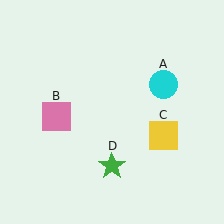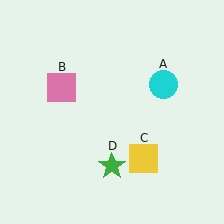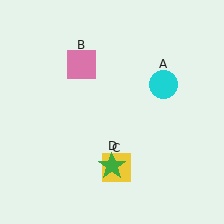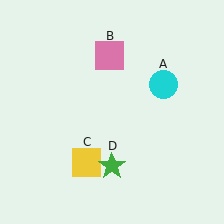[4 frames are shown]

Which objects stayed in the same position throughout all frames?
Cyan circle (object A) and green star (object D) remained stationary.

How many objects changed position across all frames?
2 objects changed position: pink square (object B), yellow square (object C).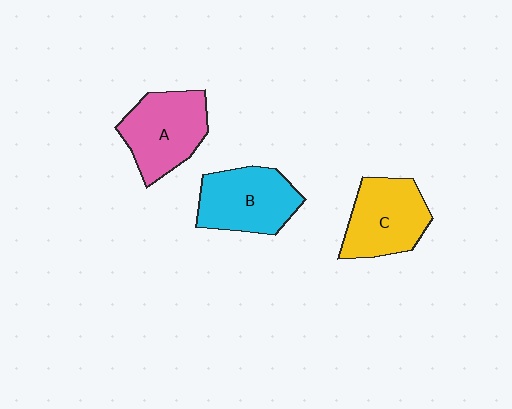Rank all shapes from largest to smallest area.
From largest to smallest: A (pink), B (cyan), C (yellow).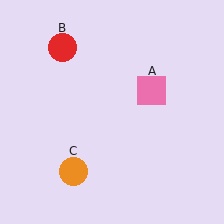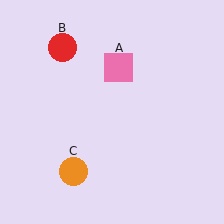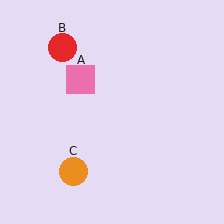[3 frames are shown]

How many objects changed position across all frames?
1 object changed position: pink square (object A).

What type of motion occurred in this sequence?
The pink square (object A) rotated counterclockwise around the center of the scene.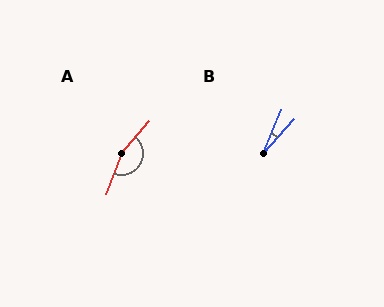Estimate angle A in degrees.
Approximately 160 degrees.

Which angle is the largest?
A, at approximately 160 degrees.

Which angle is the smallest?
B, at approximately 18 degrees.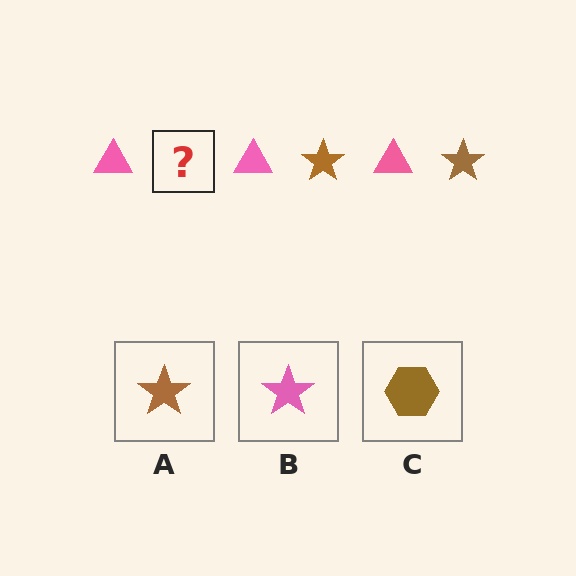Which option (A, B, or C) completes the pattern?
A.